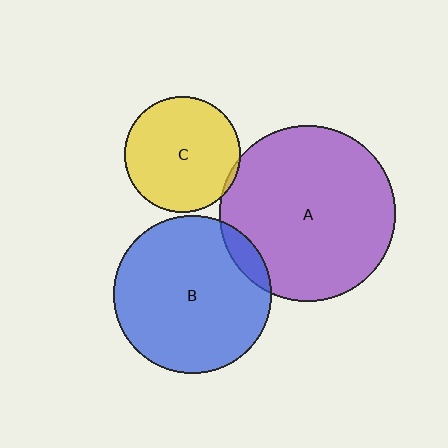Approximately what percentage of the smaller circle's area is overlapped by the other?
Approximately 10%.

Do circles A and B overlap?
Yes.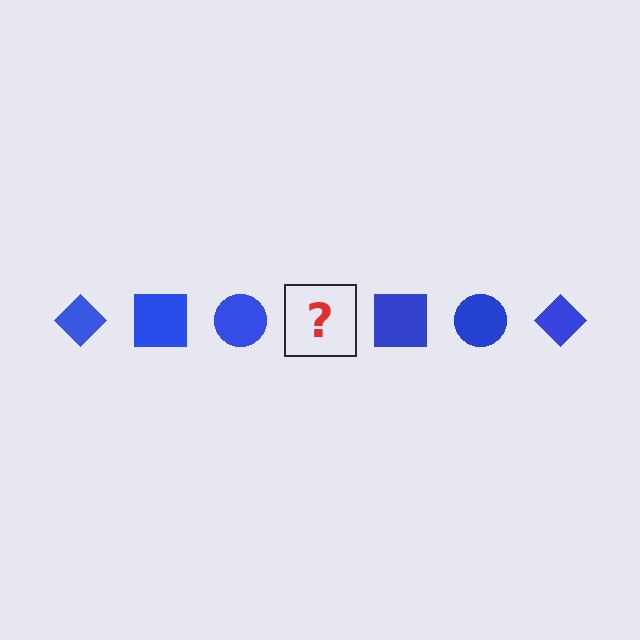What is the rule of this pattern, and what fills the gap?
The rule is that the pattern cycles through diamond, square, circle shapes in blue. The gap should be filled with a blue diamond.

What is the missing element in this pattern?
The missing element is a blue diamond.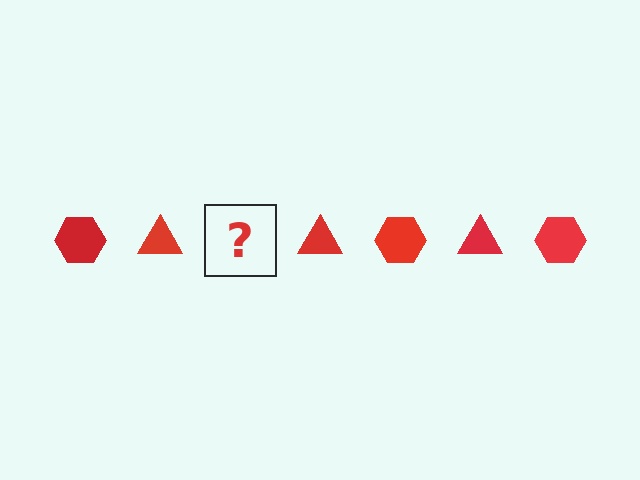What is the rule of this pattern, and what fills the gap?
The rule is that the pattern cycles through hexagon, triangle shapes in red. The gap should be filled with a red hexagon.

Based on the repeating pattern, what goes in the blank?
The blank should be a red hexagon.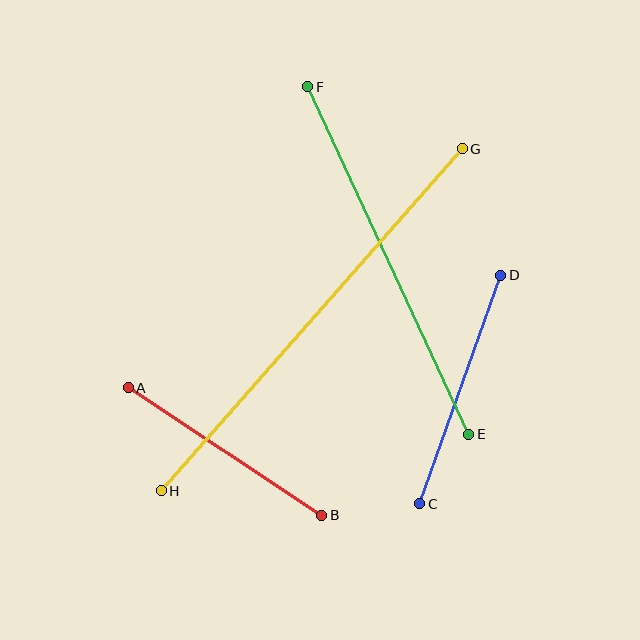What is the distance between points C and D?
The distance is approximately 242 pixels.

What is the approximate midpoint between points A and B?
The midpoint is at approximately (225, 452) pixels.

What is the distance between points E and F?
The distance is approximately 383 pixels.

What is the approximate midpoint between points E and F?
The midpoint is at approximately (388, 261) pixels.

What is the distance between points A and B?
The distance is approximately 232 pixels.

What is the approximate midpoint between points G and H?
The midpoint is at approximately (312, 320) pixels.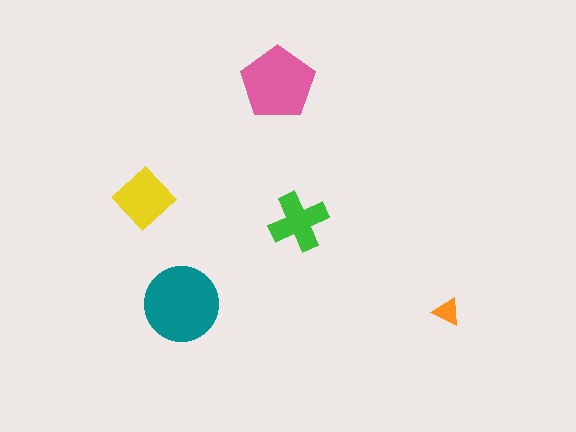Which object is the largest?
The teal circle.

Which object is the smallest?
The orange triangle.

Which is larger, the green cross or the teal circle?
The teal circle.